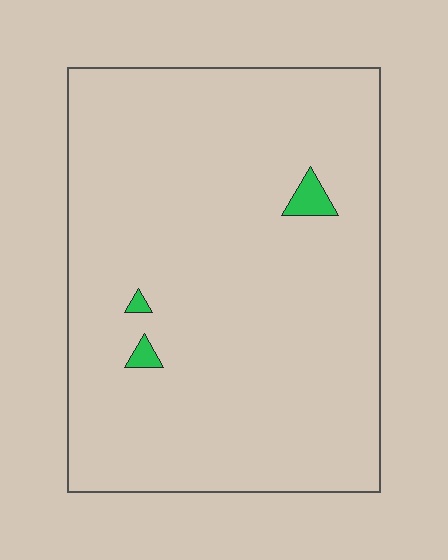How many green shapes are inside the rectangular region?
3.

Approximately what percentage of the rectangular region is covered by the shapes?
Approximately 0%.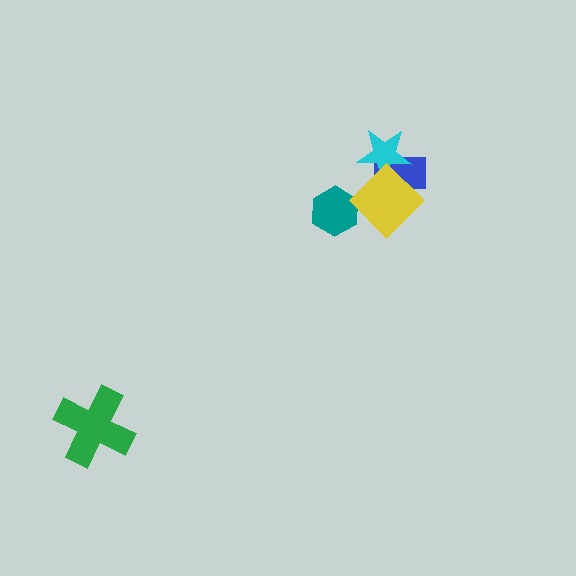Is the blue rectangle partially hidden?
Yes, it is partially covered by another shape.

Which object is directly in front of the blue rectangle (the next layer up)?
The cyan star is directly in front of the blue rectangle.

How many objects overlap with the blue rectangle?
2 objects overlap with the blue rectangle.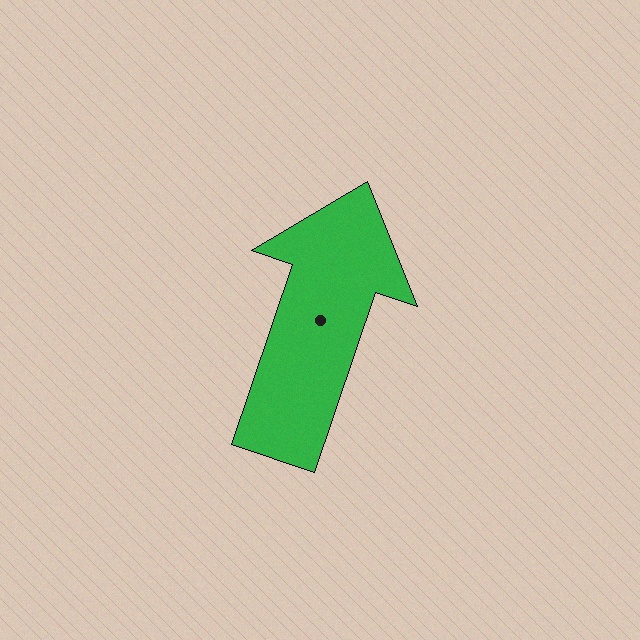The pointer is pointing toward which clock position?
Roughly 1 o'clock.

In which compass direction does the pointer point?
North.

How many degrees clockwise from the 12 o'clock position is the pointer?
Approximately 19 degrees.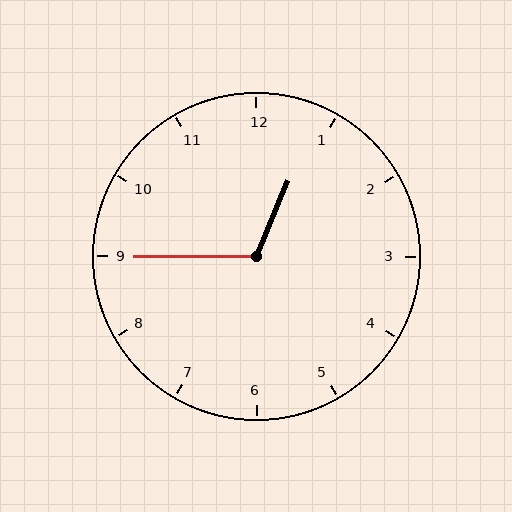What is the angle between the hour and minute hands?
Approximately 112 degrees.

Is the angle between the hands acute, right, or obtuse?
It is obtuse.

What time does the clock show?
12:45.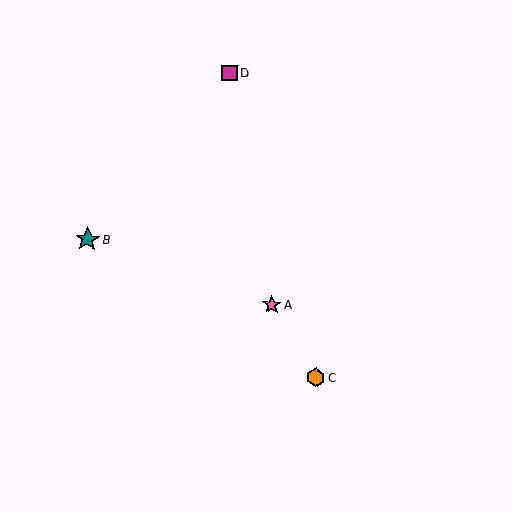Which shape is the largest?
The teal star (labeled B) is the largest.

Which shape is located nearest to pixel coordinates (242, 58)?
The magenta square (labeled D) at (230, 73) is nearest to that location.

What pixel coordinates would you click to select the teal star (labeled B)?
Click at (88, 239) to select the teal star B.